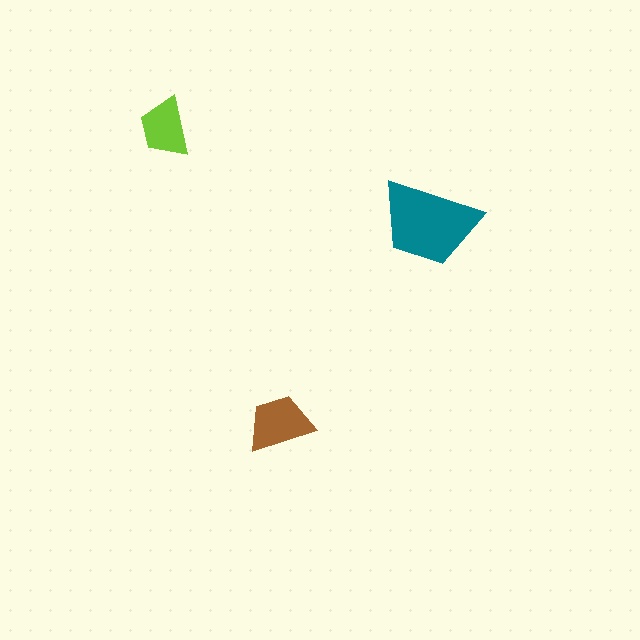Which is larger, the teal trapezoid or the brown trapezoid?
The teal one.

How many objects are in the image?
There are 3 objects in the image.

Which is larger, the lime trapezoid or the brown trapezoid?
The brown one.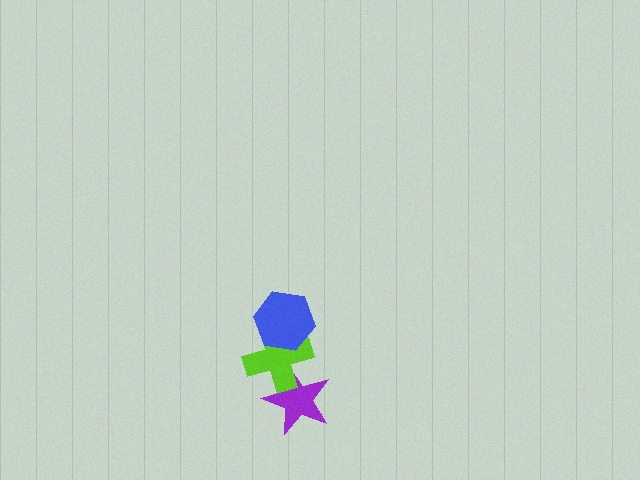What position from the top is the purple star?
The purple star is 3rd from the top.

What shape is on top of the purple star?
The lime cross is on top of the purple star.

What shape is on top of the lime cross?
The blue hexagon is on top of the lime cross.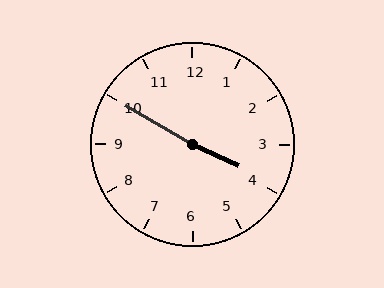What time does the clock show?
3:50.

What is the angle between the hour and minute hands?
Approximately 175 degrees.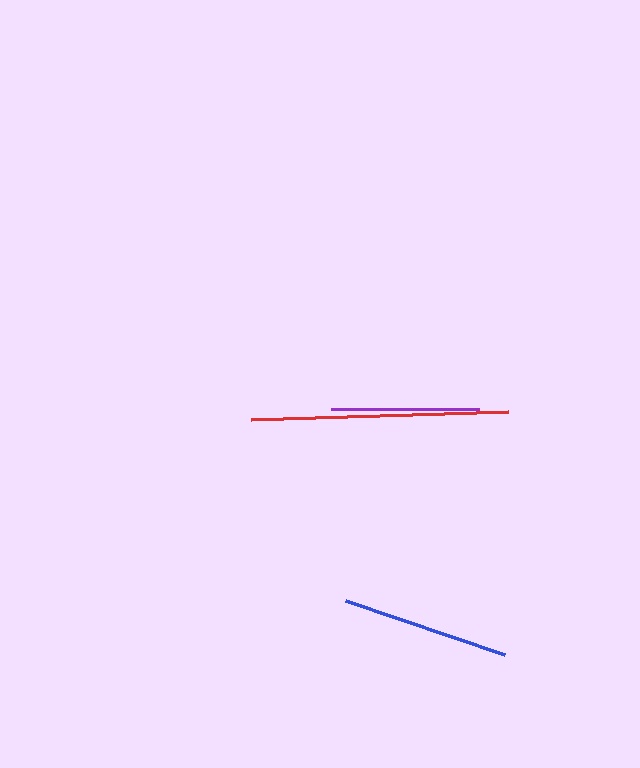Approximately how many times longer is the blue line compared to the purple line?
The blue line is approximately 1.1 times the length of the purple line.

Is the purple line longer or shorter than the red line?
The red line is longer than the purple line.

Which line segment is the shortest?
The purple line is the shortest at approximately 149 pixels.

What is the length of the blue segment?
The blue segment is approximately 167 pixels long.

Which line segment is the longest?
The red line is the longest at approximately 256 pixels.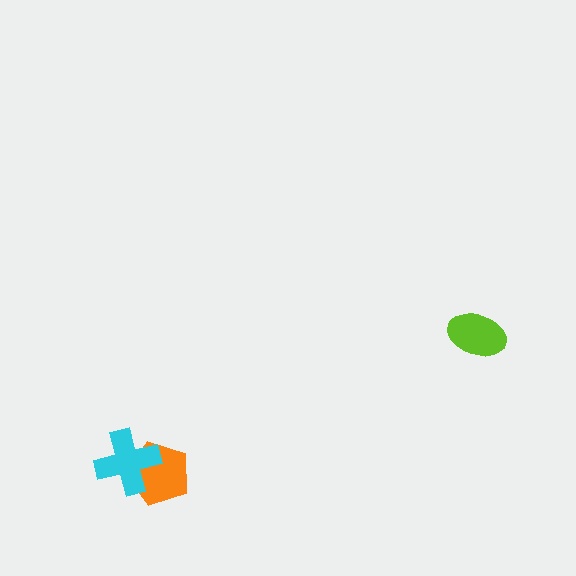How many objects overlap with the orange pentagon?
1 object overlaps with the orange pentagon.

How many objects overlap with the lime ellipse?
0 objects overlap with the lime ellipse.